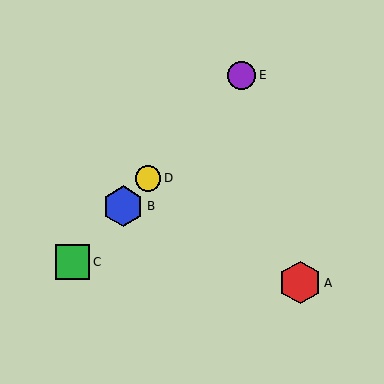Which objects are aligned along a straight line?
Objects B, C, D, E are aligned along a straight line.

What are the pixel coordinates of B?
Object B is at (123, 206).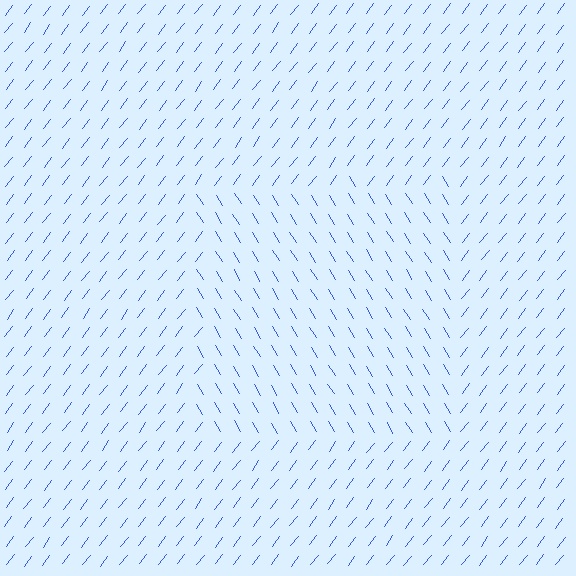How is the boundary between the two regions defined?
The boundary is defined purely by a change in line orientation (approximately 69 degrees difference). All lines are the same color and thickness.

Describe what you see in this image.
The image is filled with small blue line segments. A rectangle region in the image has lines oriented differently from the surrounding lines, creating a visible texture boundary.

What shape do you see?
I see a rectangle.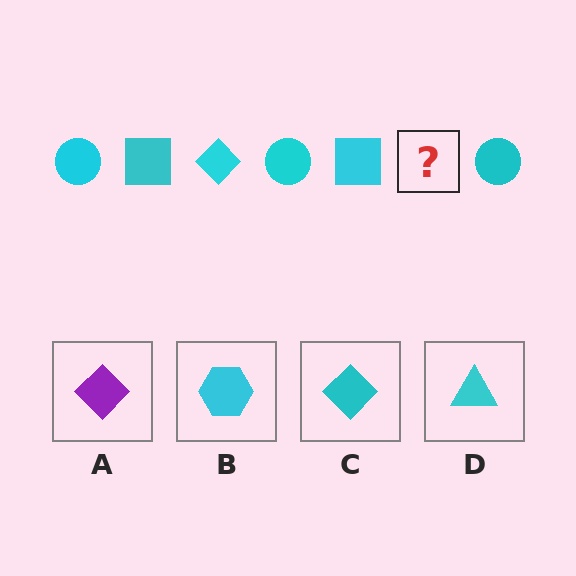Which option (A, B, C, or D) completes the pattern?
C.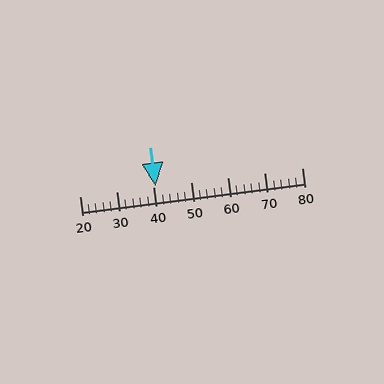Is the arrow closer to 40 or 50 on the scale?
The arrow is closer to 40.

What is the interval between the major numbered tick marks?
The major tick marks are spaced 10 units apart.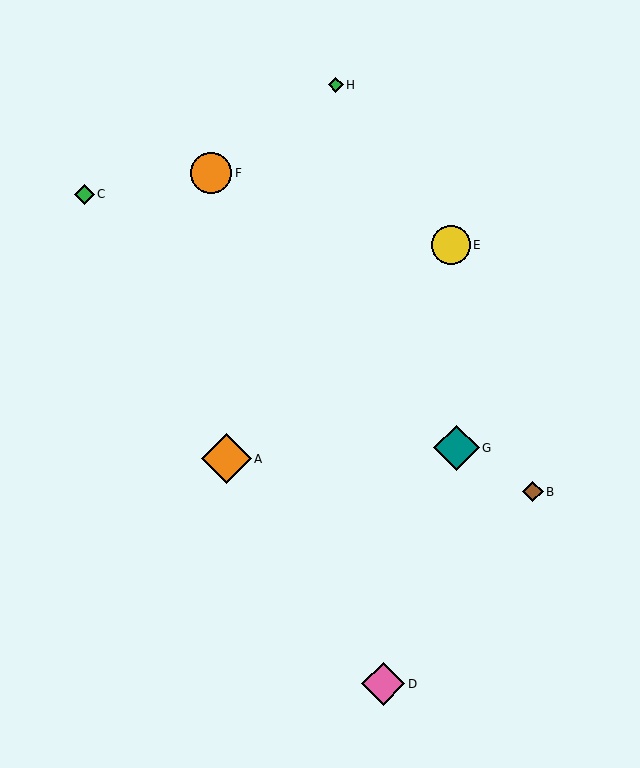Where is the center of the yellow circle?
The center of the yellow circle is at (451, 245).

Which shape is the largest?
The orange diamond (labeled A) is the largest.